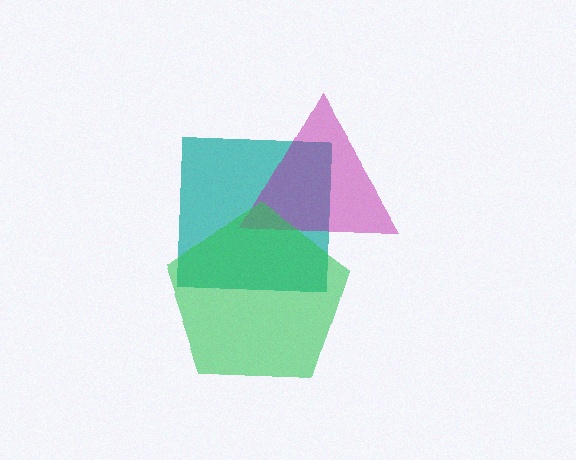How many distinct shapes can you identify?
There are 3 distinct shapes: a teal square, a magenta triangle, a green pentagon.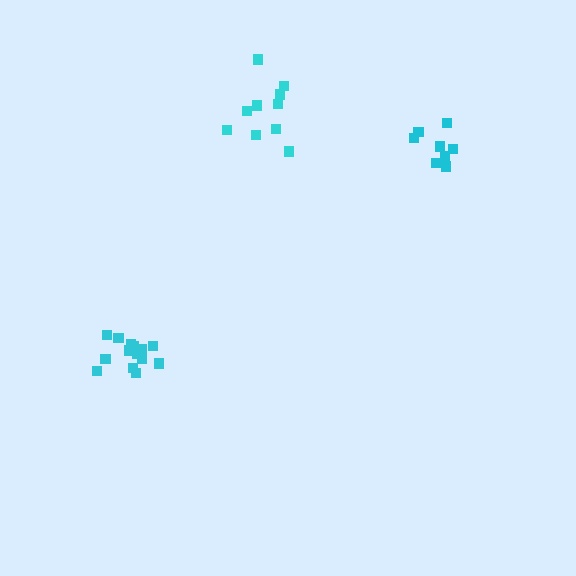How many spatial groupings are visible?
There are 3 spatial groupings.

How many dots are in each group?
Group 1: 14 dots, Group 2: 10 dots, Group 3: 8 dots (32 total).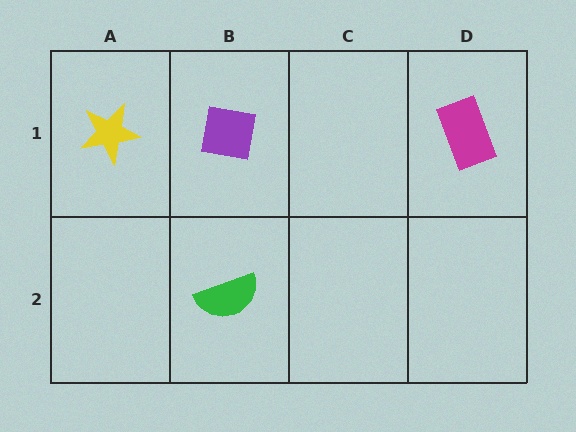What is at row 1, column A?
A yellow star.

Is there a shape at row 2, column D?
No, that cell is empty.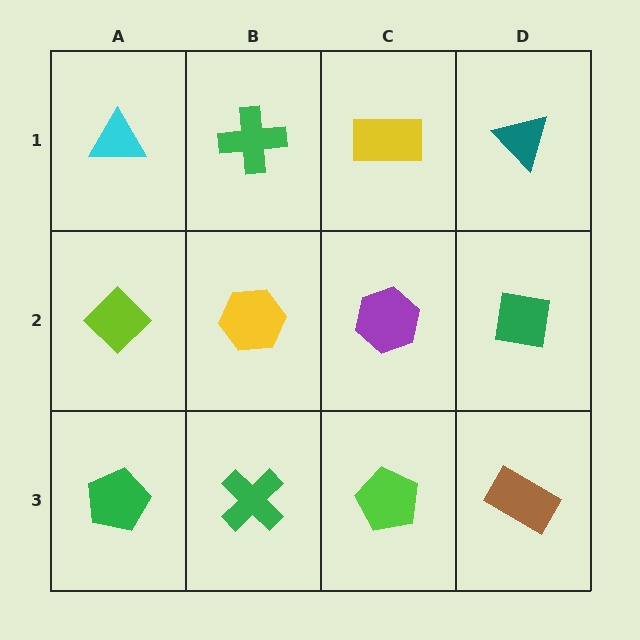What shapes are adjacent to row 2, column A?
A cyan triangle (row 1, column A), a green pentagon (row 3, column A), a yellow hexagon (row 2, column B).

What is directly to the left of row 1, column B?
A cyan triangle.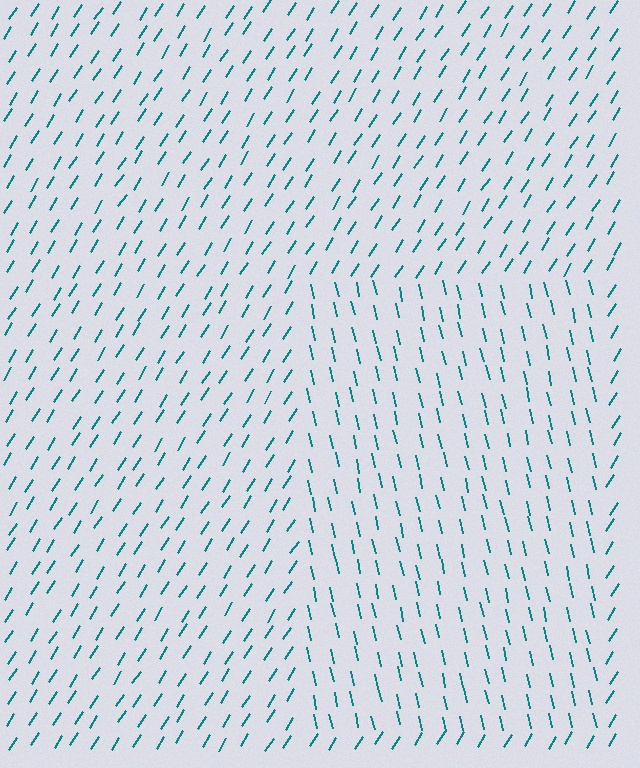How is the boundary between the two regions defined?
The boundary is defined purely by a change in line orientation (approximately 45 degrees difference). All lines are the same color and thickness.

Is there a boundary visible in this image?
Yes, there is a texture boundary formed by a change in line orientation.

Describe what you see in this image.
The image is filled with small teal line segments. A rectangle region in the image has lines oriented differently from the surrounding lines, creating a visible texture boundary.